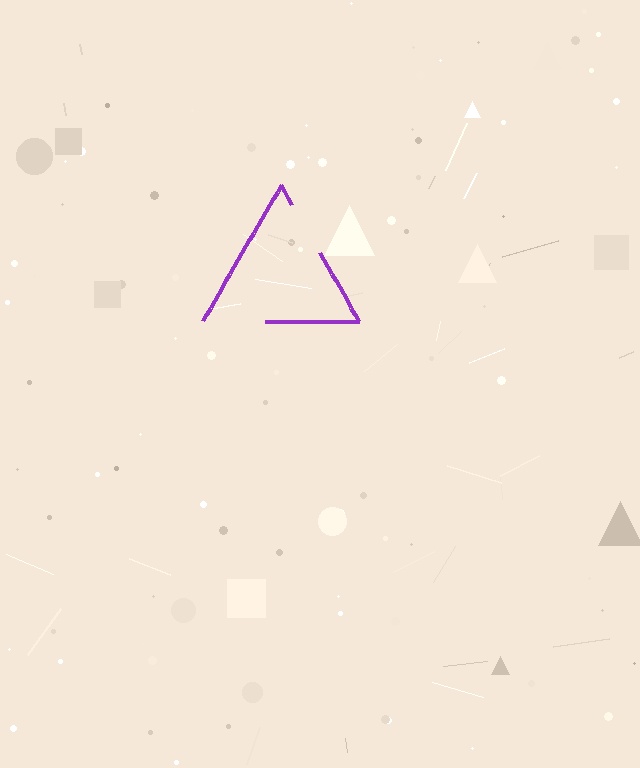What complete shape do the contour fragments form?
The contour fragments form a triangle.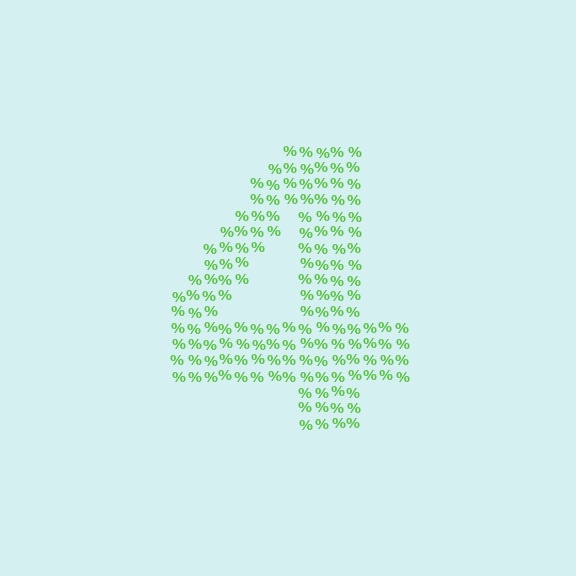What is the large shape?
The large shape is the digit 4.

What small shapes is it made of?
It is made of small percent signs.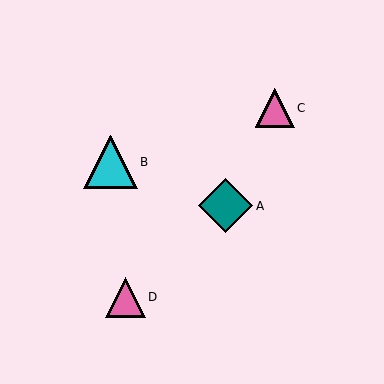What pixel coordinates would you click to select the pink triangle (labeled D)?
Click at (125, 297) to select the pink triangle D.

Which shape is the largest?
The teal diamond (labeled A) is the largest.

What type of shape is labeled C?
Shape C is a pink triangle.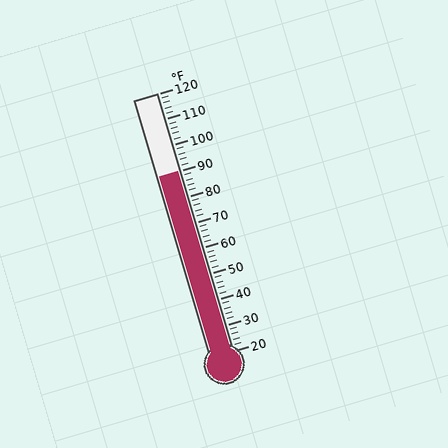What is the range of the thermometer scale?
The thermometer scale ranges from 20°F to 120°F.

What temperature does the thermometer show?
The thermometer shows approximately 90°F.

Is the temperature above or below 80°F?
The temperature is above 80°F.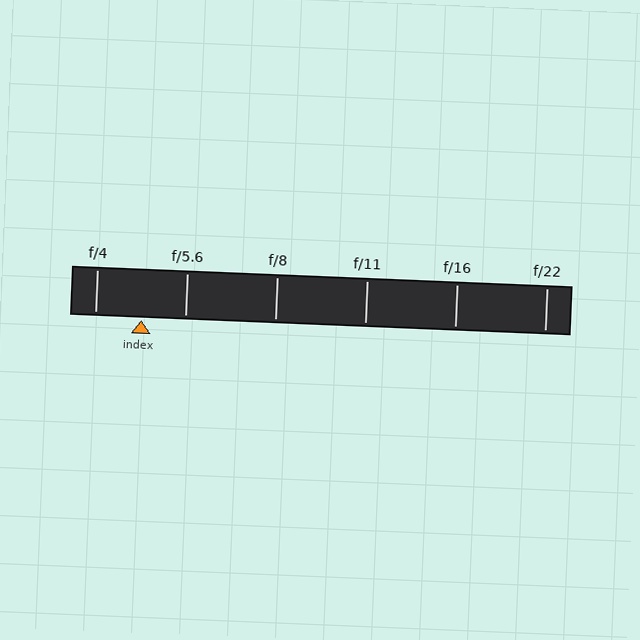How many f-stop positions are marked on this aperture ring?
There are 6 f-stop positions marked.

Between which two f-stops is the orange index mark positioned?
The index mark is between f/4 and f/5.6.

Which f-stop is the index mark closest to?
The index mark is closest to f/5.6.